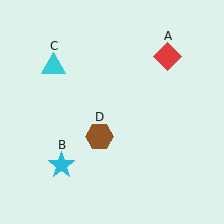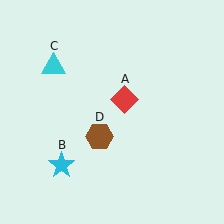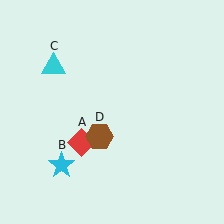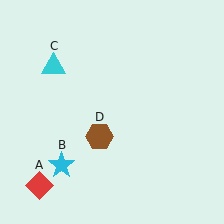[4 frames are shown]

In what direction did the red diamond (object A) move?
The red diamond (object A) moved down and to the left.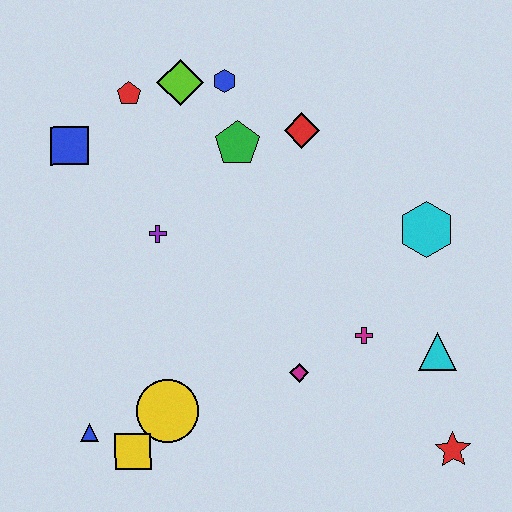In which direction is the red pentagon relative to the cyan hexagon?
The red pentagon is to the left of the cyan hexagon.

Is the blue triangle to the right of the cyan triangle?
No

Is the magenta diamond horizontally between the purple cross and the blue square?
No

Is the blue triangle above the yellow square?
Yes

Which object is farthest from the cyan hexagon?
The blue triangle is farthest from the cyan hexagon.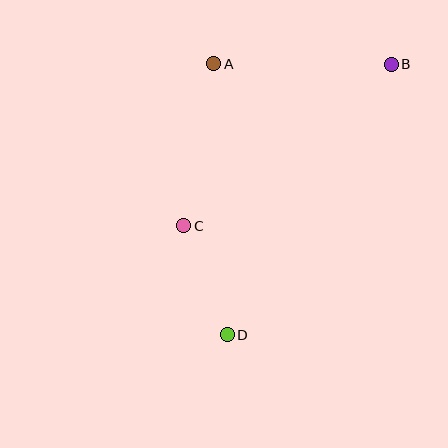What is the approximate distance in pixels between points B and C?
The distance between B and C is approximately 263 pixels.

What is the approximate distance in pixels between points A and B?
The distance between A and B is approximately 177 pixels.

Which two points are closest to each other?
Points C and D are closest to each other.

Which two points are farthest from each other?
Points B and D are farthest from each other.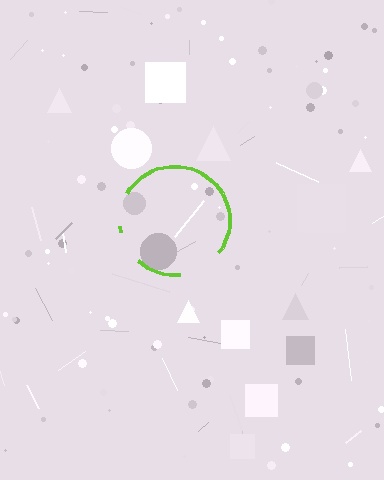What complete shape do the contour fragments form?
The contour fragments form a circle.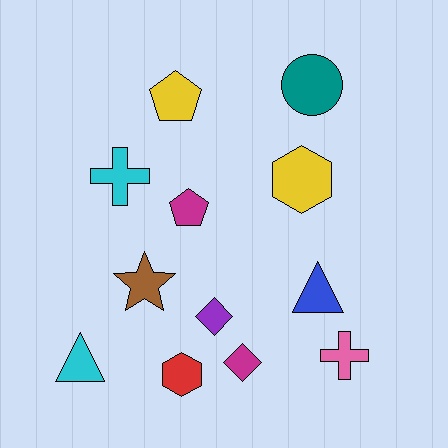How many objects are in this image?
There are 12 objects.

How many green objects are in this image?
There are no green objects.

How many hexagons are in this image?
There are 2 hexagons.